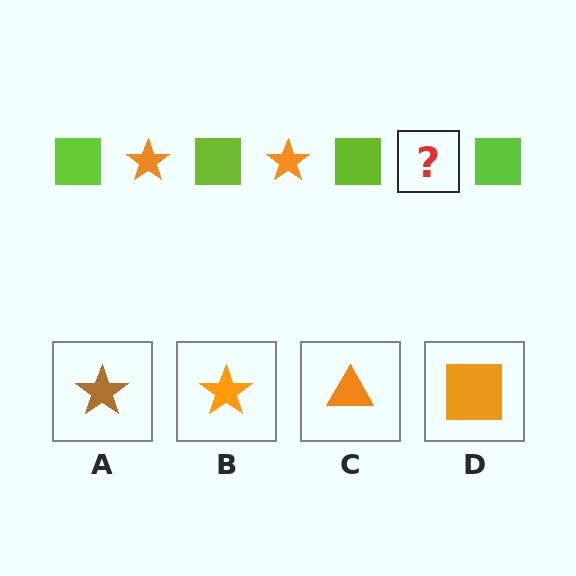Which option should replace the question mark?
Option B.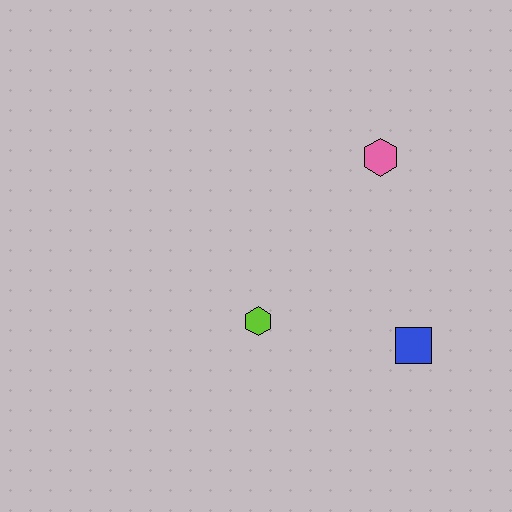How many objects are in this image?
There are 3 objects.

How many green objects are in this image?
There are no green objects.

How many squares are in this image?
There is 1 square.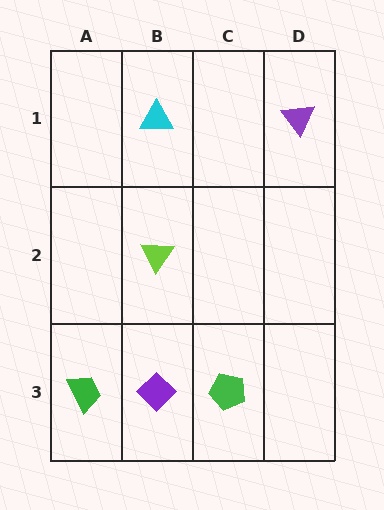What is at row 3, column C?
A green pentagon.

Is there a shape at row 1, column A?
No, that cell is empty.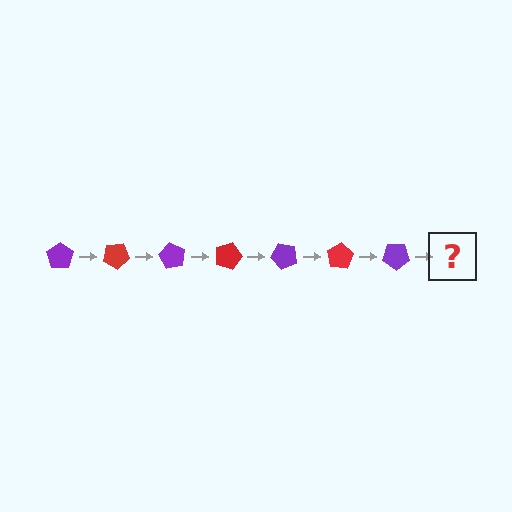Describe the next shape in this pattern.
It should be a red pentagon, rotated 210 degrees from the start.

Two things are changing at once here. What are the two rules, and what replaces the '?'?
The two rules are that it rotates 30 degrees each step and the color cycles through purple and red. The '?' should be a red pentagon, rotated 210 degrees from the start.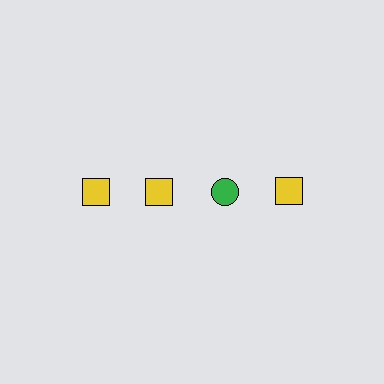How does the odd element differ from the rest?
It differs in both color (green instead of yellow) and shape (circle instead of square).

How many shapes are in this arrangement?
There are 4 shapes arranged in a grid pattern.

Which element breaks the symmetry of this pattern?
The green circle in the top row, center column breaks the symmetry. All other shapes are yellow squares.